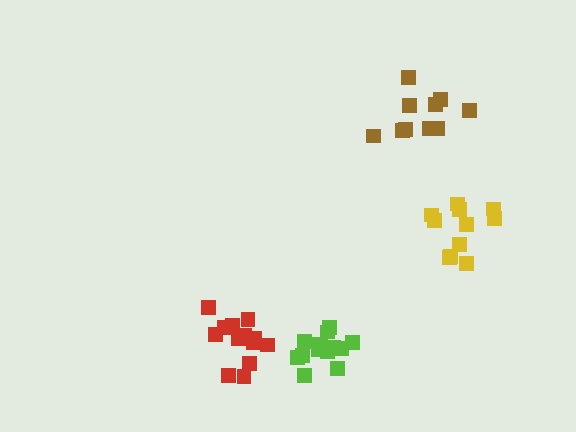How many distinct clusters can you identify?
There are 4 distinct clusters.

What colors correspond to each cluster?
The clusters are colored: yellow, brown, lime, red.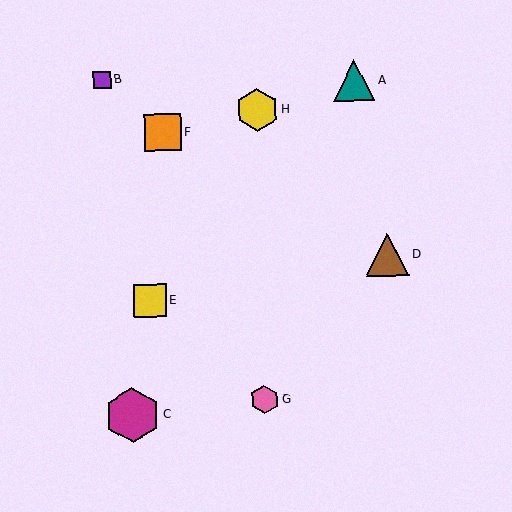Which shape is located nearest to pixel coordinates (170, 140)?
The orange square (labeled F) at (163, 132) is nearest to that location.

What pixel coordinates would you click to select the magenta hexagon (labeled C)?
Click at (132, 415) to select the magenta hexagon C.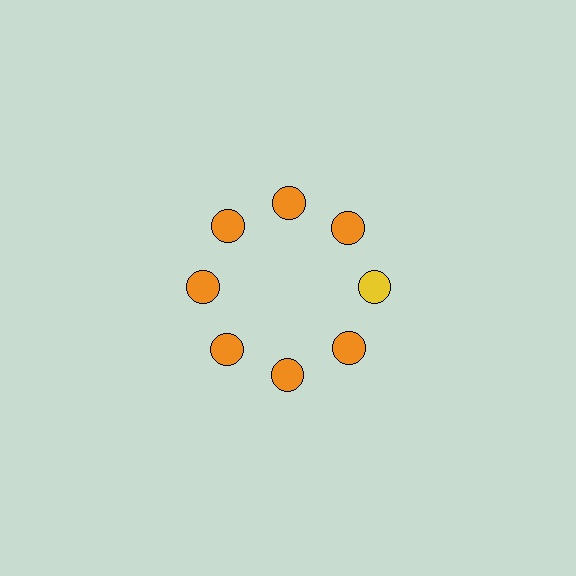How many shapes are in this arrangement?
There are 8 shapes arranged in a ring pattern.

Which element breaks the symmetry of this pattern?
The yellow circle at roughly the 3 o'clock position breaks the symmetry. All other shapes are orange circles.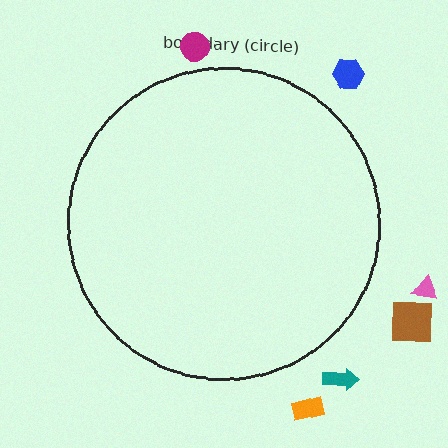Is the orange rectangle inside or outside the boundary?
Outside.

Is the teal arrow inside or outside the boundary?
Outside.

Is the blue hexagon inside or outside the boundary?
Outside.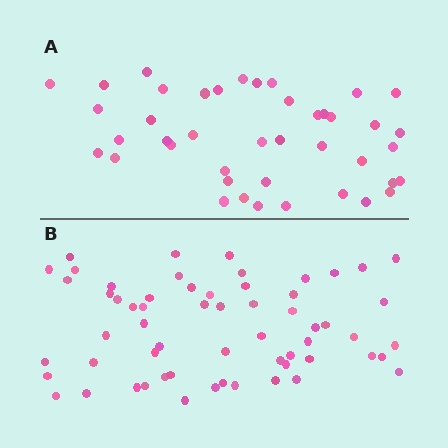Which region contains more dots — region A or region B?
Region B (the bottom region) has more dots.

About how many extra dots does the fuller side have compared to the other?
Region B has approximately 20 more dots than region A.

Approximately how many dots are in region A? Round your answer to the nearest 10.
About 40 dots. (The exact count is 42, which rounds to 40.)